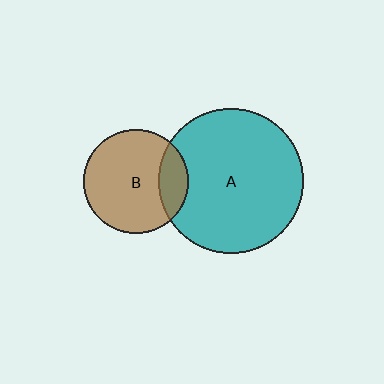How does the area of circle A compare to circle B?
Approximately 1.9 times.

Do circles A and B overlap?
Yes.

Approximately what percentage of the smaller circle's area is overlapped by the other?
Approximately 20%.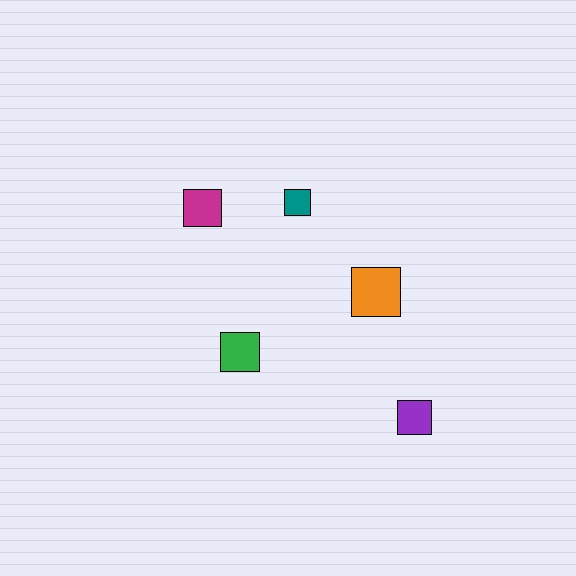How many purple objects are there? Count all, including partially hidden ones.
There is 1 purple object.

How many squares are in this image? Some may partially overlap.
There are 5 squares.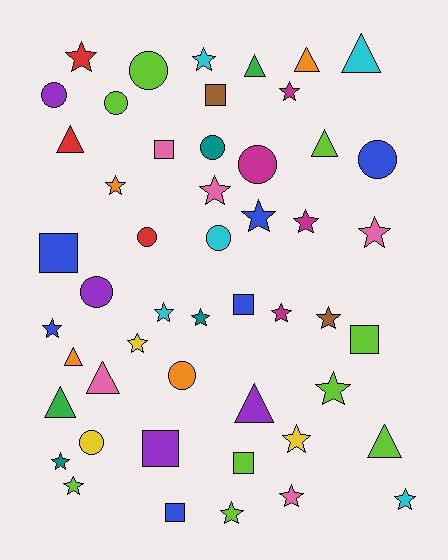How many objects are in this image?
There are 50 objects.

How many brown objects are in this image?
There are 2 brown objects.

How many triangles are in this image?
There are 10 triangles.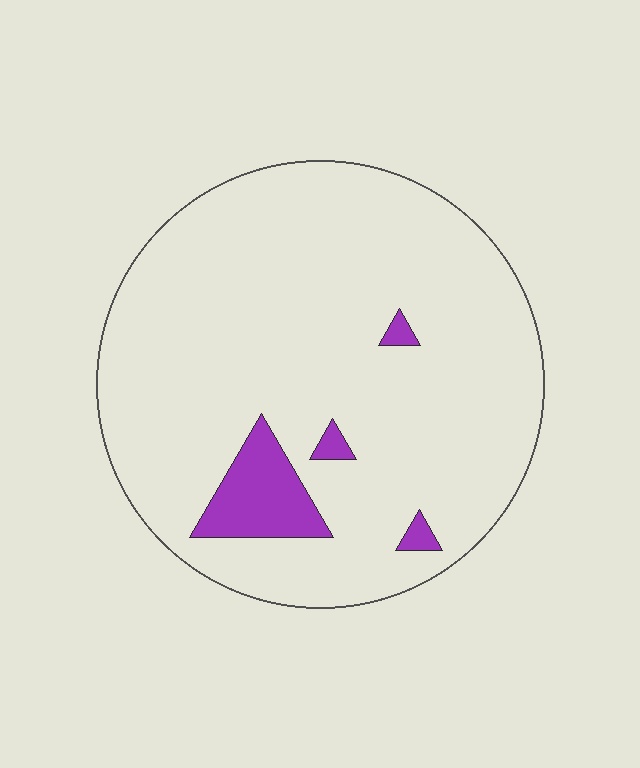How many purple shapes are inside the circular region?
4.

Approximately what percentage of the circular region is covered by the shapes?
Approximately 10%.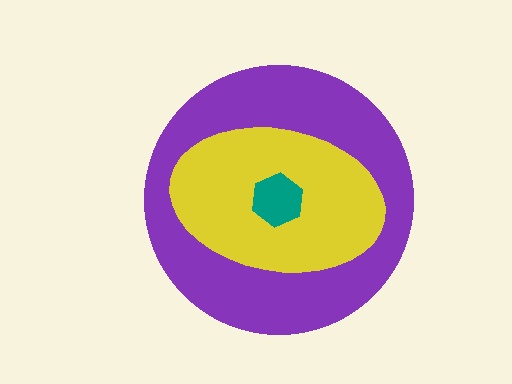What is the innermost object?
The teal hexagon.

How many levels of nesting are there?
3.